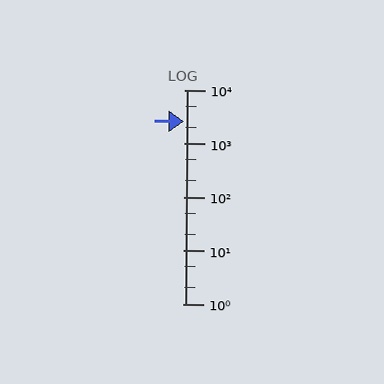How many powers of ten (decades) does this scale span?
The scale spans 4 decades, from 1 to 10000.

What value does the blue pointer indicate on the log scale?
The pointer indicates approximately 2600.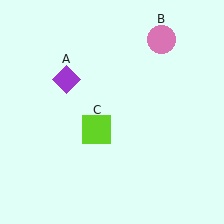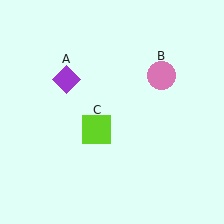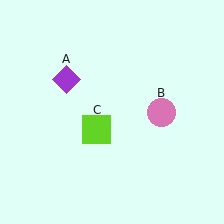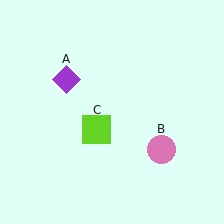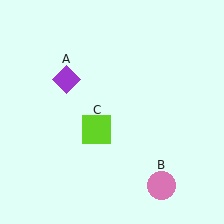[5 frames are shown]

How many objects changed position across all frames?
1 object changed position: pink circle (object B).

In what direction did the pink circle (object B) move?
The pink circle (object B) moved down.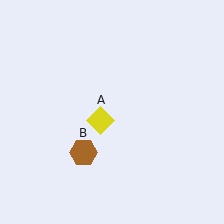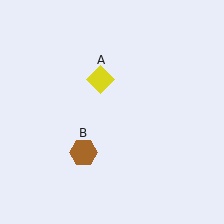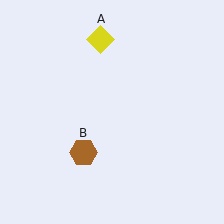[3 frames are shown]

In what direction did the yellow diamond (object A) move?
The yellow diamond (object A) moved up.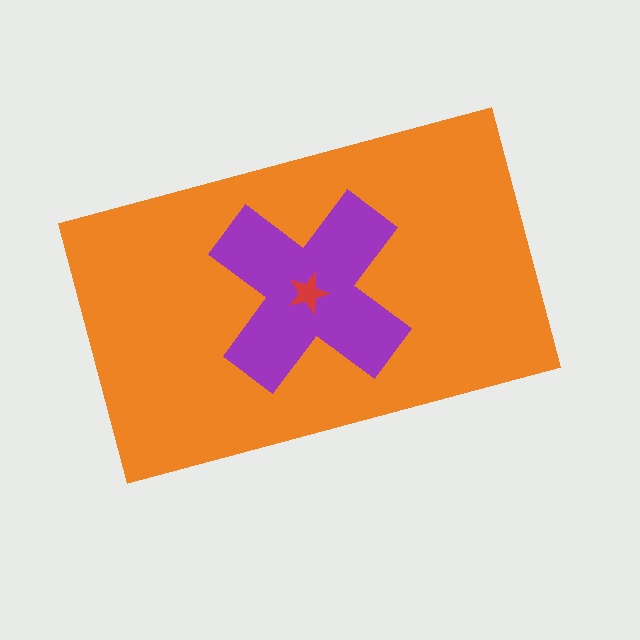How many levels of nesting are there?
3.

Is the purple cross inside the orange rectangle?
Yes.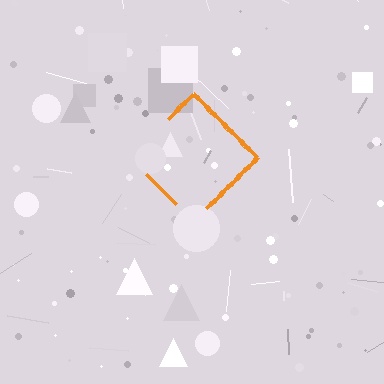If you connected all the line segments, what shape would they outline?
They would outline a diamond.